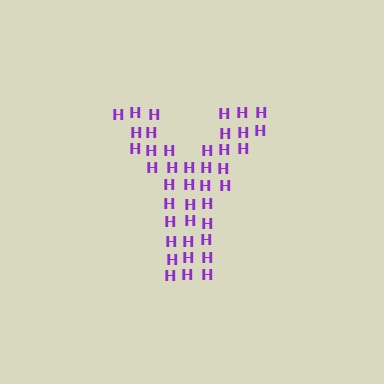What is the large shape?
The large shape is the letter Y.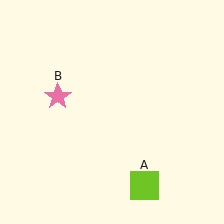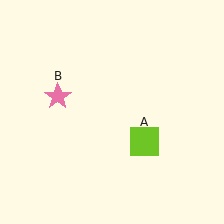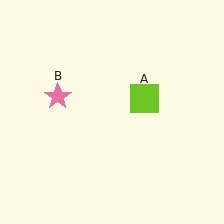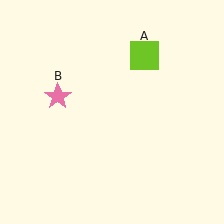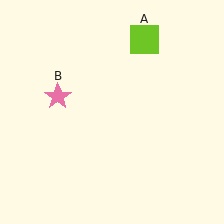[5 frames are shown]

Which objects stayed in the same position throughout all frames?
Pink star (object B) remained stationary.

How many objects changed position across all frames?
1 object changed position: lime square (object A).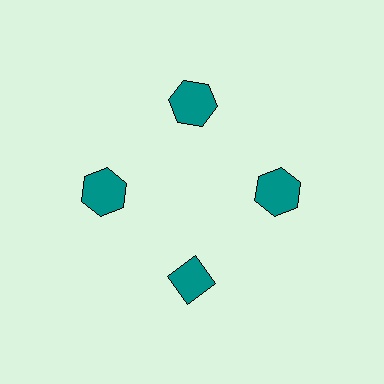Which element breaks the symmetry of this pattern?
The teal diamond at roughly the 6 o'clock position breaks the symmetry. All other shapes are teal hexagons.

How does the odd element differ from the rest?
It has a different shape: diamond instead of hexagon.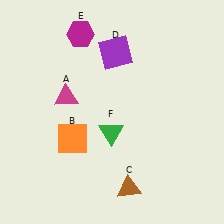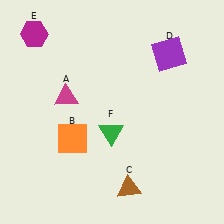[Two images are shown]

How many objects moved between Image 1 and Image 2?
2 objects moved between the two images.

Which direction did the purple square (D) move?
The purple square (D) moved right.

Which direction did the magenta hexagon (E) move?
The magenta hexagon (E) moved left.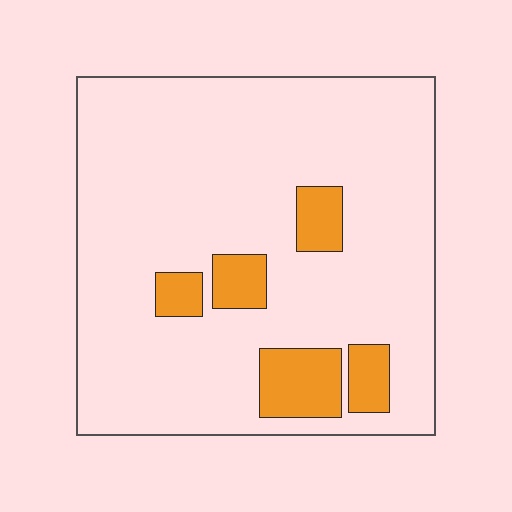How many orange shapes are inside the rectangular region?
5.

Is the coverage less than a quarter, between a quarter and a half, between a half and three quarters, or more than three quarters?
Less than a quarter.